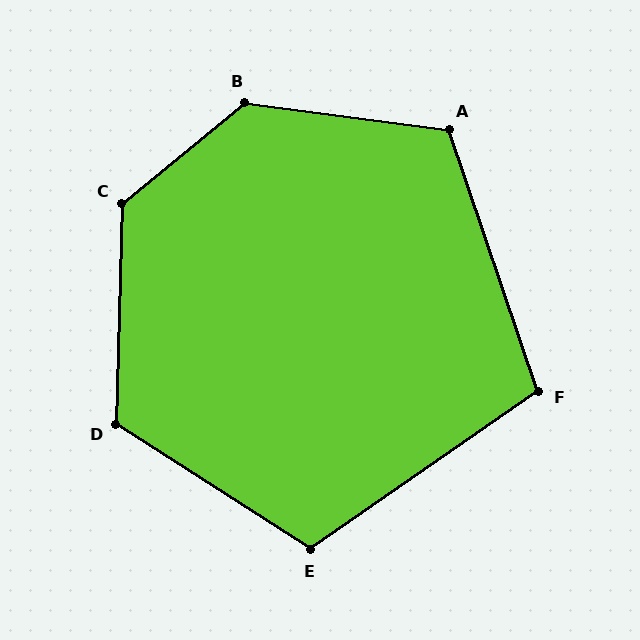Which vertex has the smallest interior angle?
F, at approximately 106 degrees.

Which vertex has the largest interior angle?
B, at approximately 133 degrees.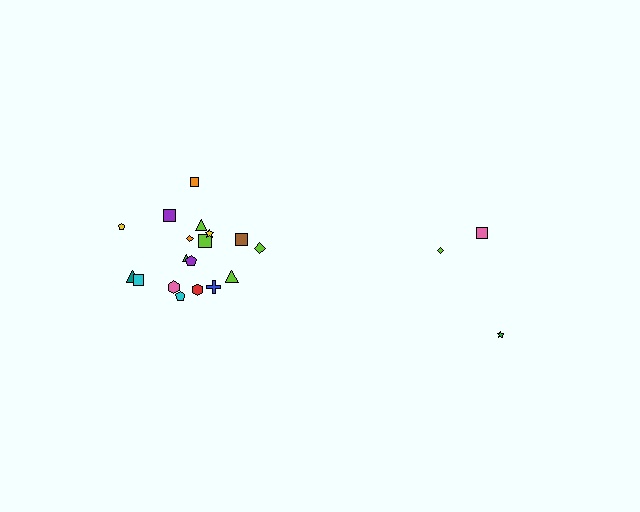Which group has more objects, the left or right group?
The left group.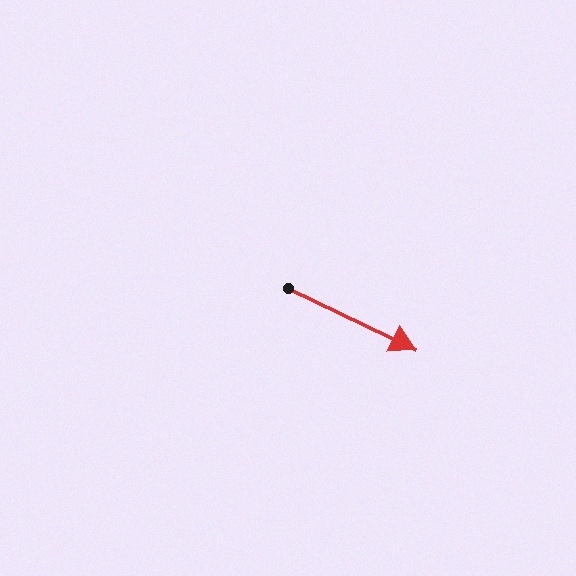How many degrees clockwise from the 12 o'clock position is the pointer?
Approximately 116 degrees.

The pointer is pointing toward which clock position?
Roughly 4 o'clock.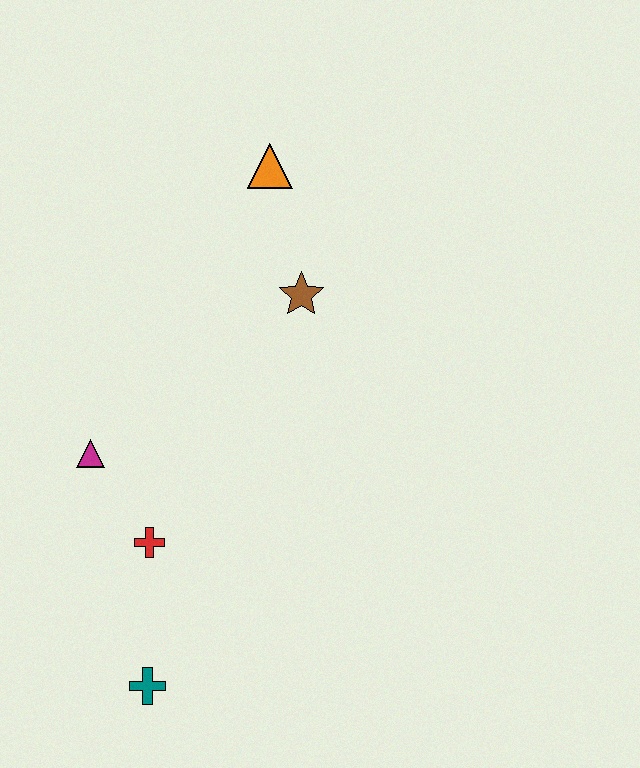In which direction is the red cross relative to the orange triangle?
The red cross is below the orange triangle.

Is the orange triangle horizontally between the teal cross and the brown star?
Yes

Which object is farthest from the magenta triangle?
The orange triangle is farthest from the magenta triangle.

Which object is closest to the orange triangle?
The brown star is closest to the orange triangle.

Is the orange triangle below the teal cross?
No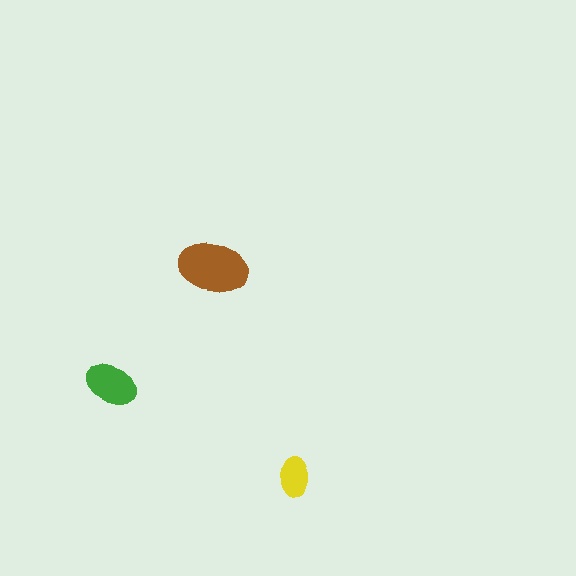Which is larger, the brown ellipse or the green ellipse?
The brown one.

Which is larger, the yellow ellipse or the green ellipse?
The green one.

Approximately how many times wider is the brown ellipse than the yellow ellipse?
About 1.5 times wider.